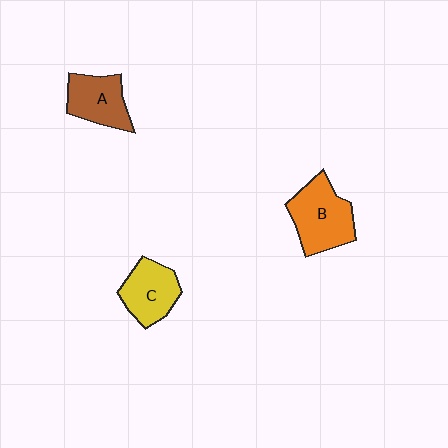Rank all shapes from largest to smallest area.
From largest to smallest: B (orange), C (yellow), A (brown).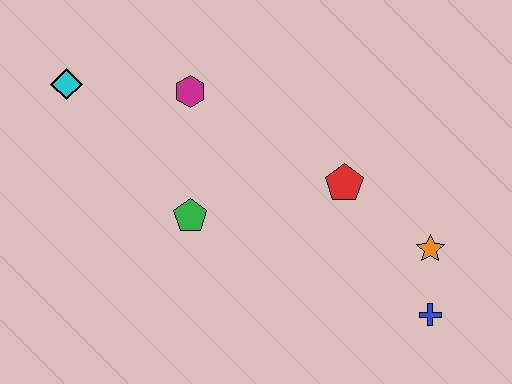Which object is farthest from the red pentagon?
The cyan diamond is farthest from the red pentagon.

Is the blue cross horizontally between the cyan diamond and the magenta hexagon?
No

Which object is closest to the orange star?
The blue cross is closest to the orange star.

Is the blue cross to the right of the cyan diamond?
Yes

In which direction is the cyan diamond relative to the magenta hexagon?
The cyan diamond is to the left of the magenta hexagon.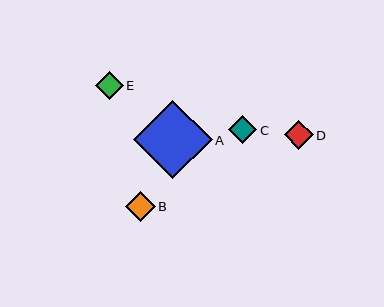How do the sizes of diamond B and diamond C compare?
Diamond B and diamond C are approximately the same size.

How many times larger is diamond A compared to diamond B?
Diamond A is approximately 2.6 times the size of diamond B.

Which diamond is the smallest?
Diamond E is the smallest with a size of approximately 27 pixels.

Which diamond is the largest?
Diamond A is the largest with a size of approximately 78 pixels.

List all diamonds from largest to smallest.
From largest to smallest: A, B, D, C, E.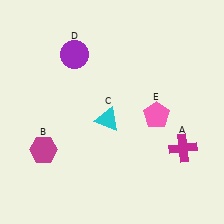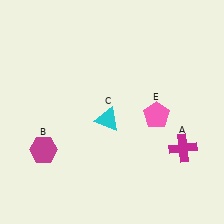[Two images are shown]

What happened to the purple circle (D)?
The purple circle (D) was removed in Image 2. It was in the top-left area of Image 1.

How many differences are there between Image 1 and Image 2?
There is 1 difference between the two images.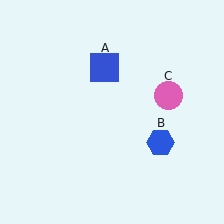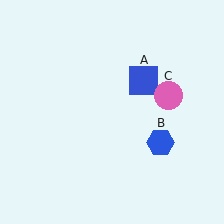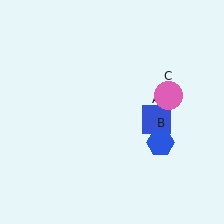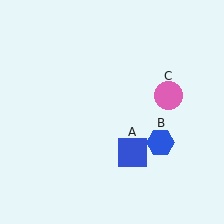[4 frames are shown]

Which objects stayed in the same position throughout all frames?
Blue hexagon (object B) and pink circle (object C) remained stationary.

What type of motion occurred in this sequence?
The blue square (object A) rotated clockwise around the center of the scene.